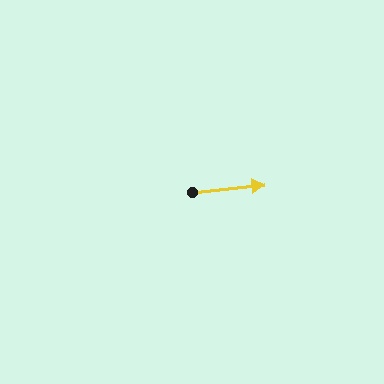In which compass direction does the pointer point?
East.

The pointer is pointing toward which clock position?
Roughly 3 o'clock.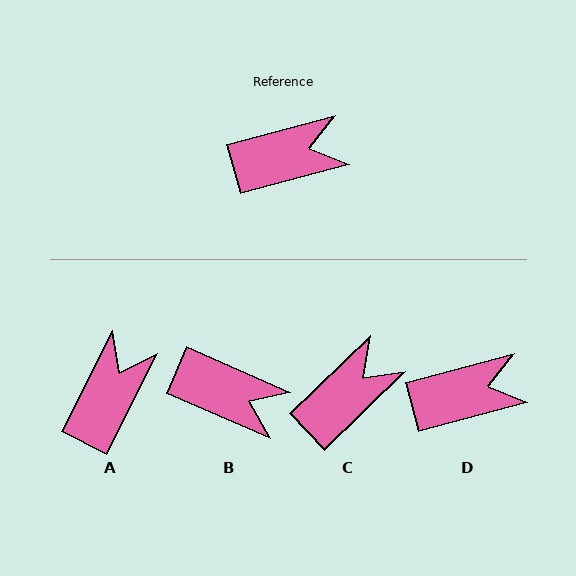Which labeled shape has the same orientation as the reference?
D.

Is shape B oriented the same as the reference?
No, it is off by about 39 degrees.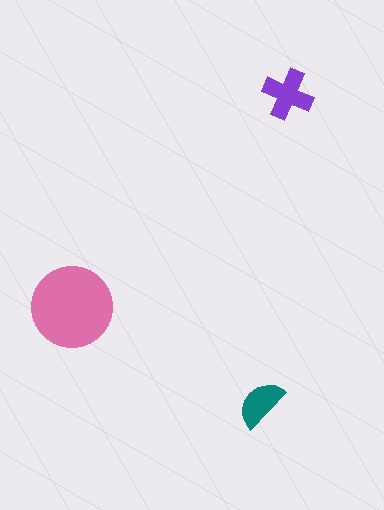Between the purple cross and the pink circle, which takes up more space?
The pink circle.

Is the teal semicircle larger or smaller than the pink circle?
Smaller.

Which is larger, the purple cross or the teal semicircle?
The purple cross.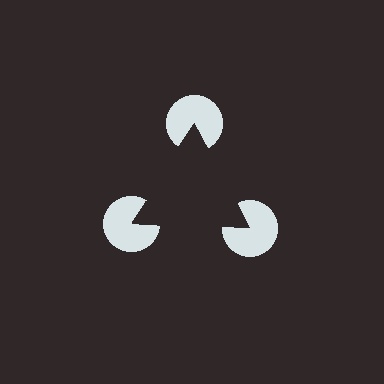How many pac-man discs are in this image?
There are 3 — one at each vertex of the illusory triangle.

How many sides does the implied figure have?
3 sides.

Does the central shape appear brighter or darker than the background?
It typically appears slightly darker than the background, even though no actual brightness change is drawn.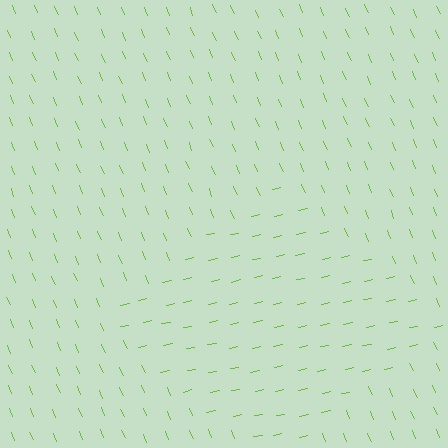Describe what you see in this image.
The image is filled with small lime line segments. A diamond region in the image has lines oriented differently from the surrounding lines, creating a visible texture boundary.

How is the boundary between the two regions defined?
The boundary is defined purely by a change in line orientation (approximately 79 degrees difference). All lines are the same color and thickness.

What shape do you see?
I see a diamond.